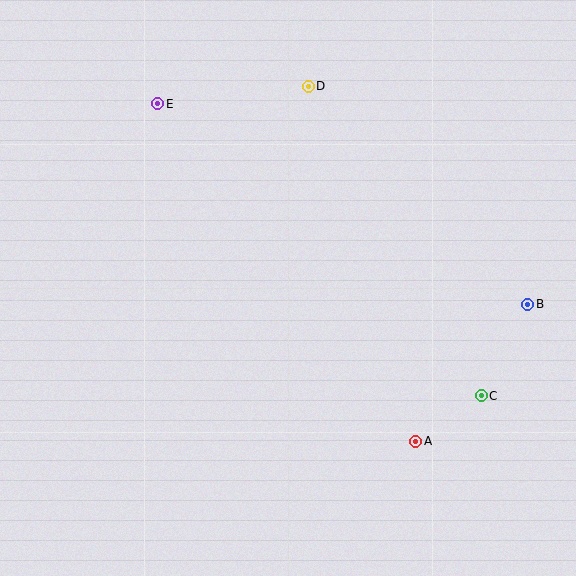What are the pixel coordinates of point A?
Point A is at (416, 441).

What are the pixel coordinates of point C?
Point C is at (481, 396).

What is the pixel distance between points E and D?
The distance between E and D is 152 pixels.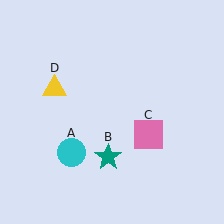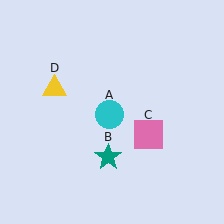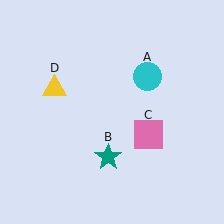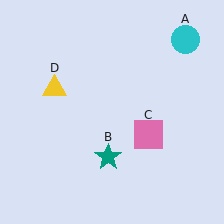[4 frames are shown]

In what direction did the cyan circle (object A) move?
The cyan circle (object A) moved up and to the right.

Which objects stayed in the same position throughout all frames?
Teal star (object B) and pink square (object C) and yellow triangle (object D) remained stationary.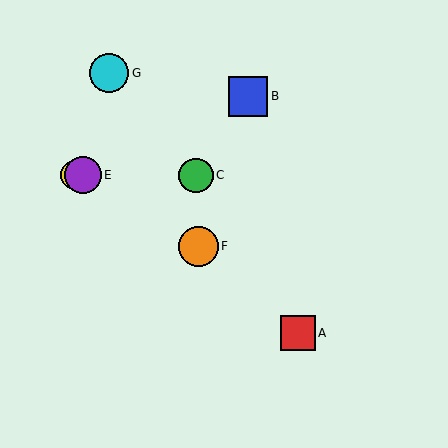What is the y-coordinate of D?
Object D is at y≈175.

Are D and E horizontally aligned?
Yes, both are at y≈175.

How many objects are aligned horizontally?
3 objects (C, D, E) are aligned horizontally.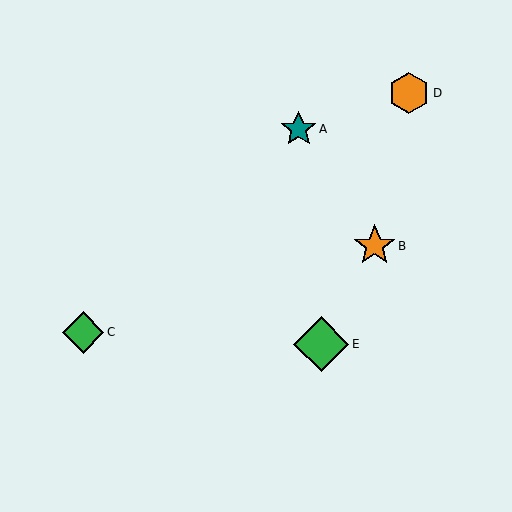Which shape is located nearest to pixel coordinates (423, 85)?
The orange hexagon (labeled D) at (409, 93) is nearest to that location.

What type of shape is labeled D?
Shape D is an orange hexagon.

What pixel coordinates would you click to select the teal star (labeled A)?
Click at (299, 129) to select the teal star A.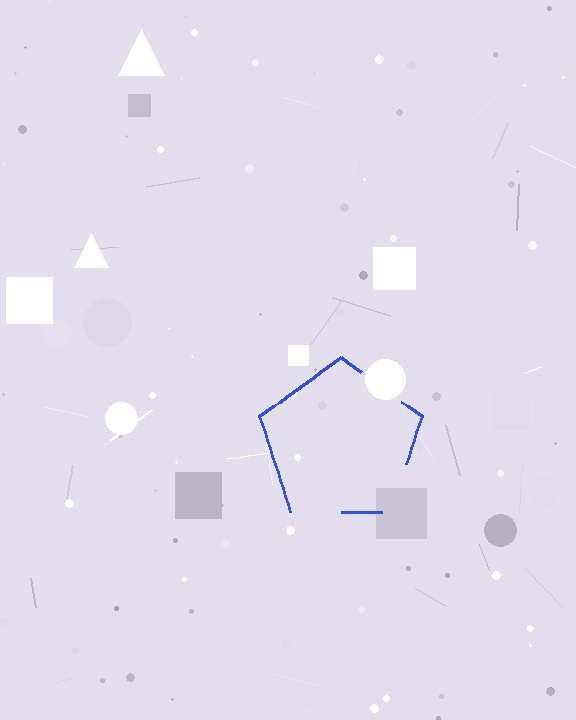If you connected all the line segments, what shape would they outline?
They would outline a pentagon.